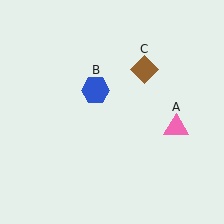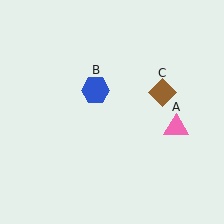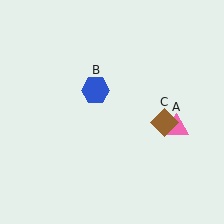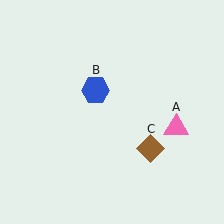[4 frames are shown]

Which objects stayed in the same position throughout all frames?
Pink triangle (object A) and blue hexagon (object B) remained stationary.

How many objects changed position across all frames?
1 object changed position: brown diamond (object C).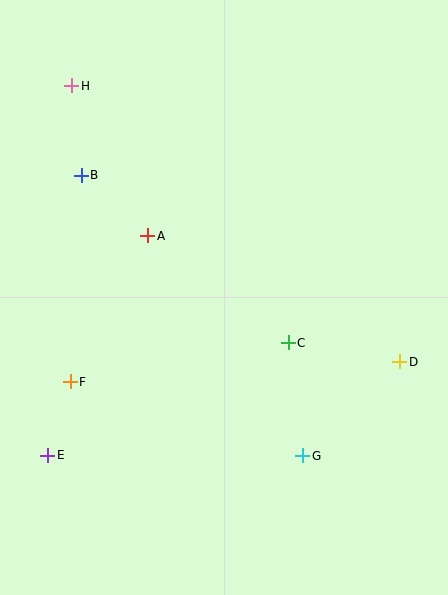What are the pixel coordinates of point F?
Point F is at (70, 382).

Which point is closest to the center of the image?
Point C at (288, 343) is closest to the center.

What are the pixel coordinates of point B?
Point B is at (81, 175).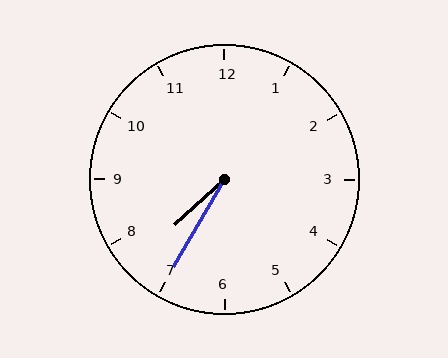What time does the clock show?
7:35.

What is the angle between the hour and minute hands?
Approximately 18 degrees.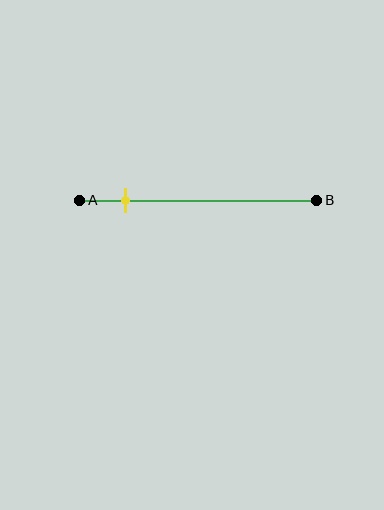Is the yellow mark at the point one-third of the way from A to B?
No, the mark is at about 20% from A, not at the 33% one-third point.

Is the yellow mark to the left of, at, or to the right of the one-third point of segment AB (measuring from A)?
The yellow mark is to the left of the one-third point of segment AB.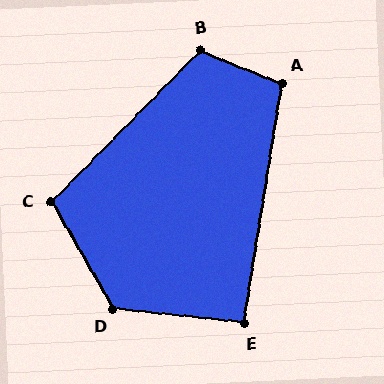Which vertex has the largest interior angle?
D, at approximately 126 degrees.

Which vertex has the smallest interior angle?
E, at approximately 93 degrees.